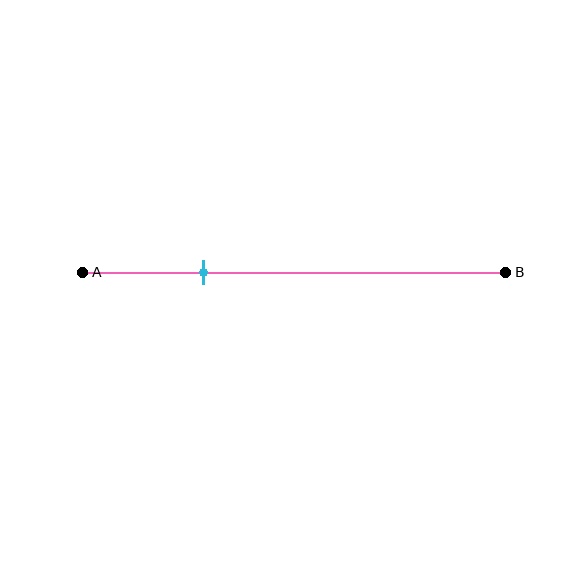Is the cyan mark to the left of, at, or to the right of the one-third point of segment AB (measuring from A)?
The cyan mark is to the left of the one-third point of segment AB.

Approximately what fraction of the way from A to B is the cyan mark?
The cyan mark is approximately 30% of the way from A to B.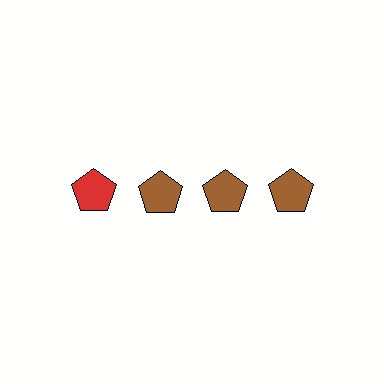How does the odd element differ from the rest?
It has a different color: red instead of brown.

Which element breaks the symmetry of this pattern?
The red pentagon in the top row, leftmost column breaks the symmetry. All other shapes are brown pentagons.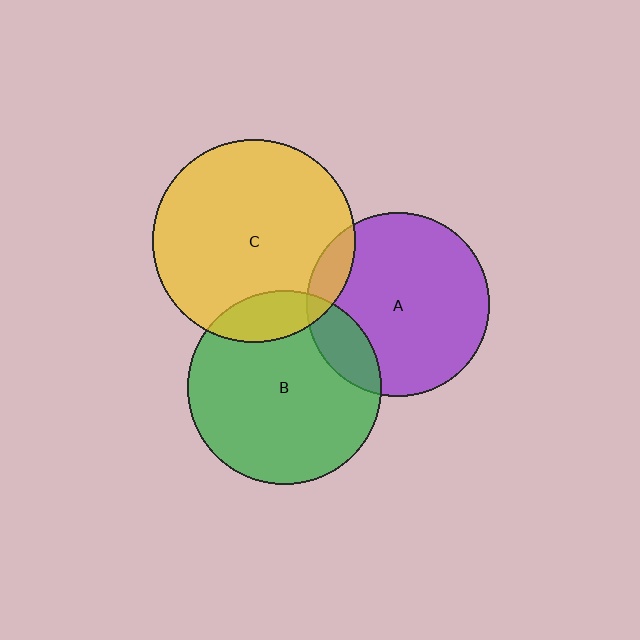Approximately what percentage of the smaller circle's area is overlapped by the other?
Approximately 10%.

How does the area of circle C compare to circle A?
Approximately 1.2 times.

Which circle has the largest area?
Circle C (yellow).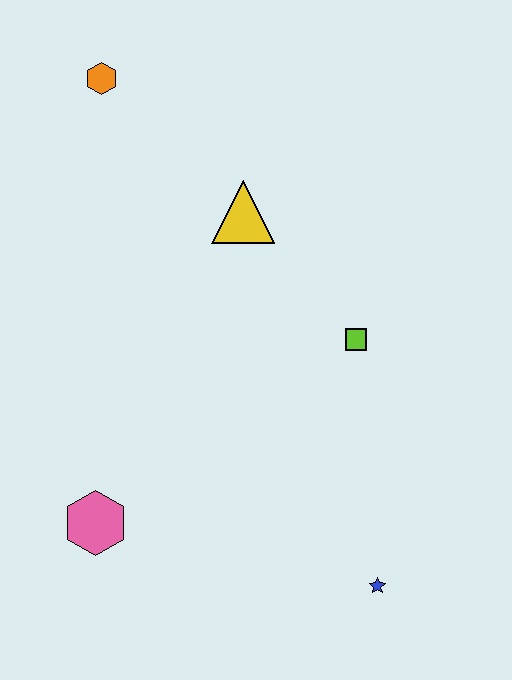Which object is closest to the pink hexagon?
The blue star is closest to the pink hexagon.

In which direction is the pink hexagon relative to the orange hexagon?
The pink hexagon is below the orange hexagon.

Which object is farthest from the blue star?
The orange hexagon is farthest from the blue star.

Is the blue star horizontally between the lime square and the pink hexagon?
No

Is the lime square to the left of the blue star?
Yes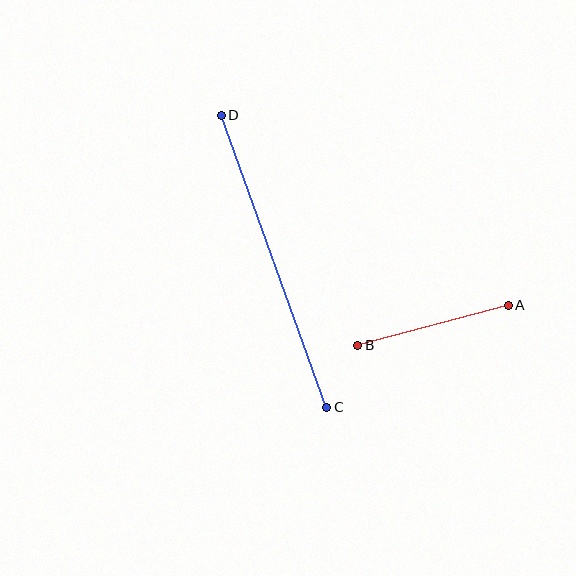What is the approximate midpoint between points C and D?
The midpoint is at approximately (274, 261) pixels.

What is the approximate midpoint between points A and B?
The midpoint is at approximately (433, 325) pixels.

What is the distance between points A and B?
The distance is approximately 156 pixels.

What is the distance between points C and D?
The distance is approximately 311 pixels.